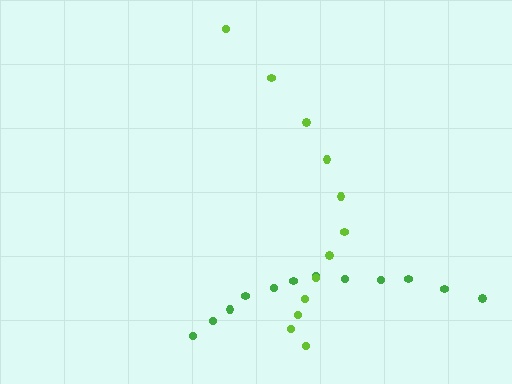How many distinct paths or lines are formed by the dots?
There are 2 distinct paths.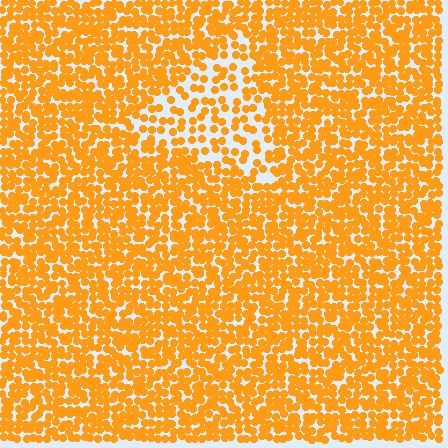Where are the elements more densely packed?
The elements are more densely packed outside the triangle boundary.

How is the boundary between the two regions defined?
The boundary is defined by a change in element density (approximately 2.0x ratio). All elements are the same color, size, and shape.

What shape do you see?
I see a triangle.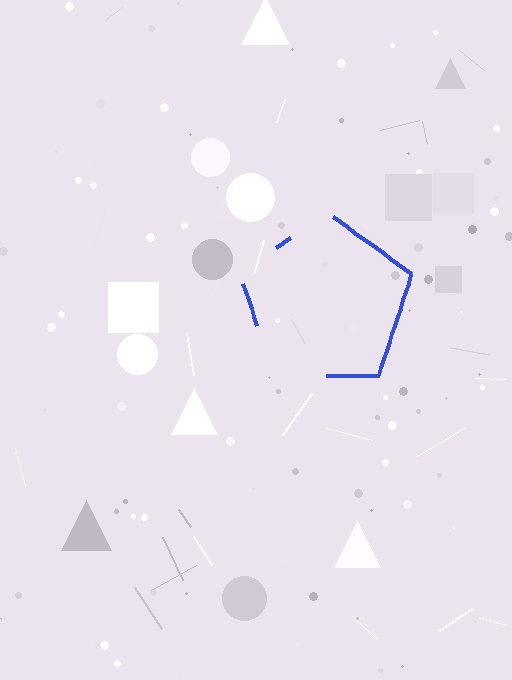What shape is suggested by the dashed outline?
The dashed outline suggests a pentagon.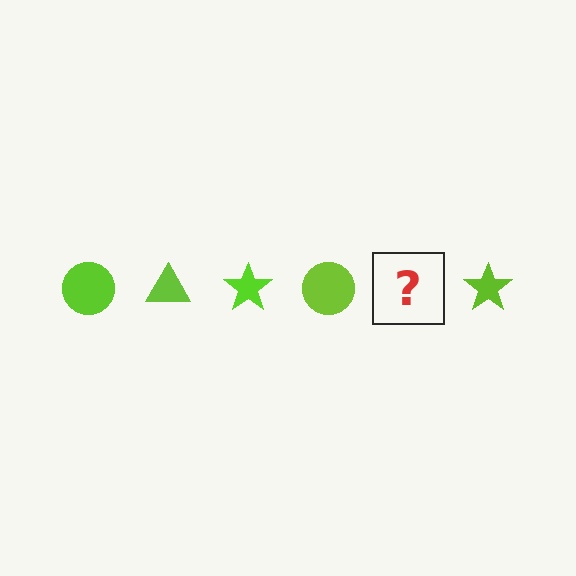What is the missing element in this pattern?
The missing element is a lime triangle.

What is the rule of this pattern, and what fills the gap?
The rule is that the pattern cycles through circle, triangle, star shapes in lime. The gap should be filled with a lime triangle.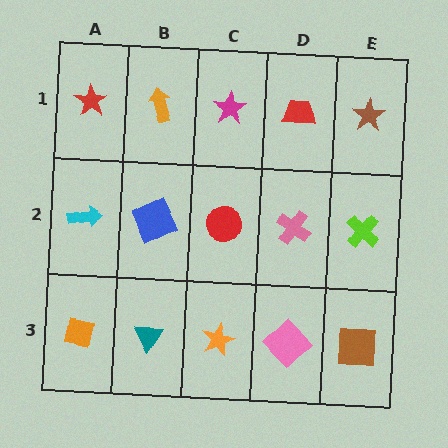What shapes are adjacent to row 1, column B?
A blue square (row 2, column B), a red star (row 1, column A), a magenta star (row 1, column C).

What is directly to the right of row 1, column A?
An orange arrow.